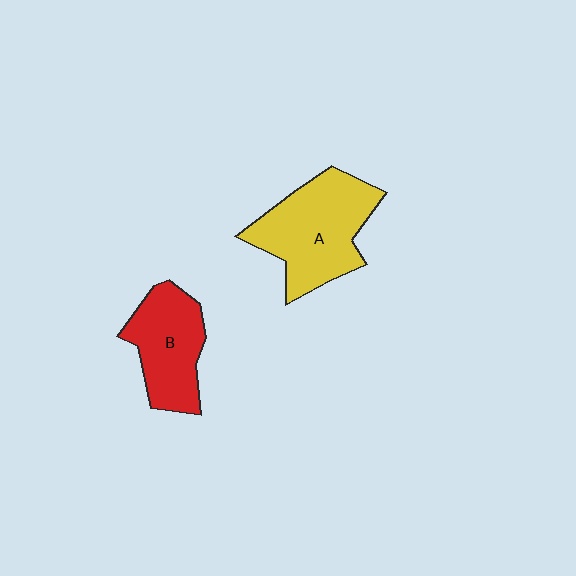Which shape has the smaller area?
Shape B (red).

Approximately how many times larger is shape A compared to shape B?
Approximately 1.4 times.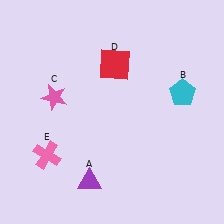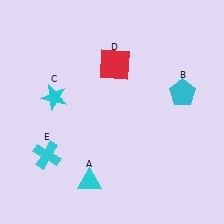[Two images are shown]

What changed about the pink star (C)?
In Image 1, C is pink. In Image 2, it changed to cyan.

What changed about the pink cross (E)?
In Image 1, E is pink. In Image 2, it changed to cyan.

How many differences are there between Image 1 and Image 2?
There are 3 differences between the two images.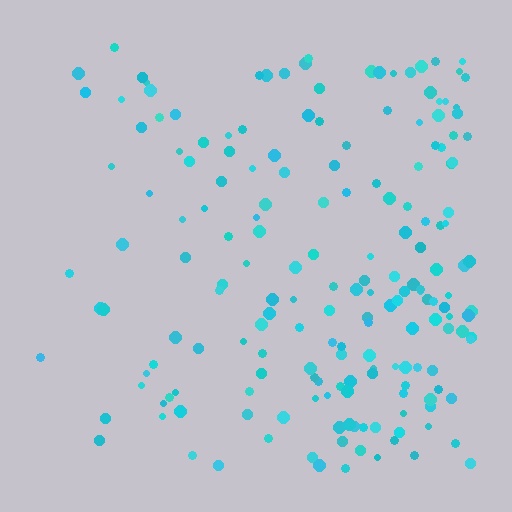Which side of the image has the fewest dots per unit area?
The left.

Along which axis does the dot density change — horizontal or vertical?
Horizontal.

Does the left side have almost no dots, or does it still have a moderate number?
Still a moderate number, just noticeably fewer than the right.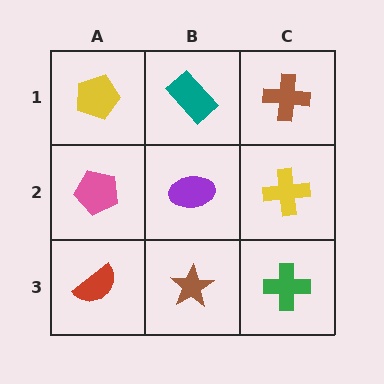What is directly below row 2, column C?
A green cross.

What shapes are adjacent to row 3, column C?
A yellow cross (row 2, column C), a brown star (row 3, column B).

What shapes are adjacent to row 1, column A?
A pink pentagon (row 2, column A), a teal rectangle (row 1, column B).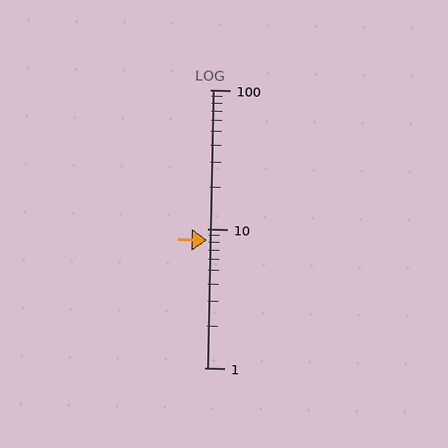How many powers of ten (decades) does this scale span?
The scale spans 2 decades, from 1 to 100.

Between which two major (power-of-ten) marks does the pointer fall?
The pointer is between 1 and 10.